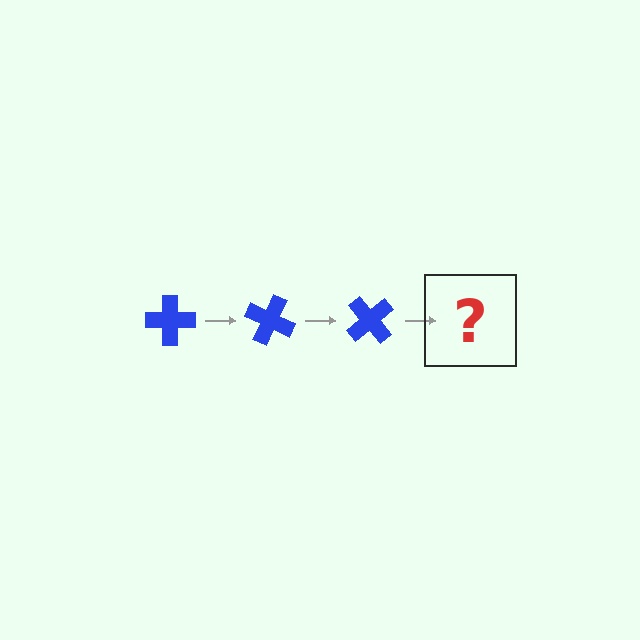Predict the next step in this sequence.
The next step is a blue cross rotated 75 degrees.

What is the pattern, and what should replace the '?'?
The pattern is that the cross rotates 25 degrees each step. The '?' should be a blue cross rotated 75 degrees.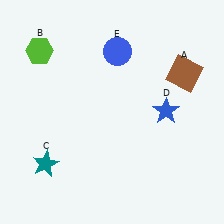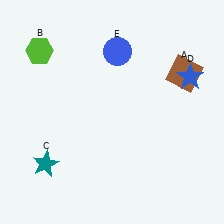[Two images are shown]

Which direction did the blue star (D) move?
The blue star (D) moved up.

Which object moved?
The blue star (D) moved up.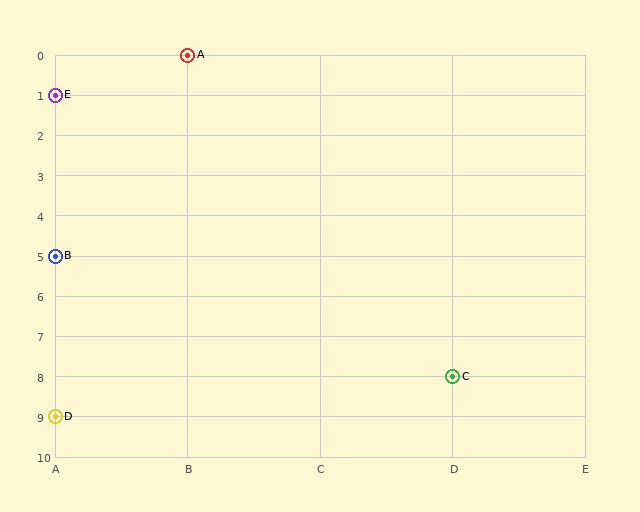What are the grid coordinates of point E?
Point E is at grid coordinates (A, 1).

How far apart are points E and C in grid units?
Points E and C are 3 columns and 7 rows apart (about 7.6 grid units diagonally).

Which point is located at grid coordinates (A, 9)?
Point D is at (A, 9).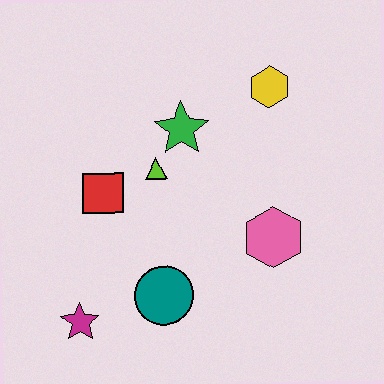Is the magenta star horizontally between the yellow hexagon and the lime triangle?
No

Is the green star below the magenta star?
No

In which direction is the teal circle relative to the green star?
The teal circle is below the green star.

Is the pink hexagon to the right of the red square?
Yes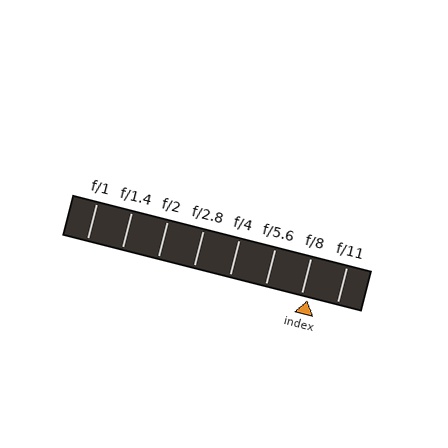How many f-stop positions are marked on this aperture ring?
There are 8 f-stop positions marked.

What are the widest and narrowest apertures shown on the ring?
The widest aperture shown is f/1 and the narrowest is f/11.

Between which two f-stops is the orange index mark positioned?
The index mark is between f/8 and f/11.